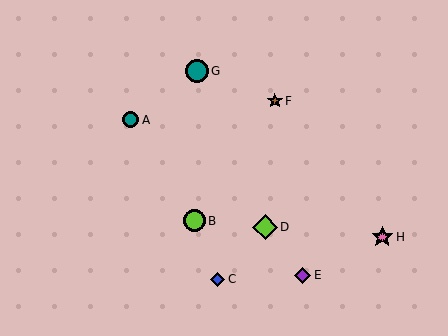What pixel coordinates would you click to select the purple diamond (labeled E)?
Click at (303, 275) to select the purple diamond E.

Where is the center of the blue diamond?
The center of the blue diamond is at (218, 279).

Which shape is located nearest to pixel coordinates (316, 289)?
The purple diamond (labeled E) at (303, 275) is nearest to that location.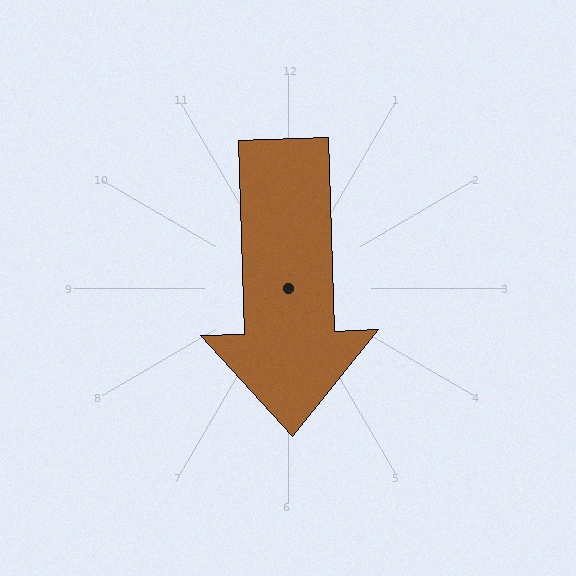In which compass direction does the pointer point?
South.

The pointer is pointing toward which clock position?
Roughly 6 o'clock.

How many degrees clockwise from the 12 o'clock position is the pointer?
Approximately 178 degrees.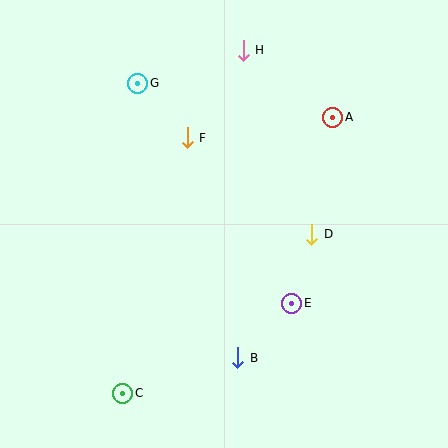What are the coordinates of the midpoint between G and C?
The midpoint between G and C is at (130, 238).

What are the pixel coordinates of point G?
Point G is at (138, 83).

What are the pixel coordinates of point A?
Point A is at (333, 117).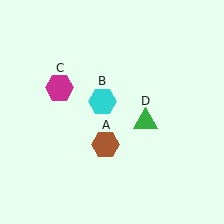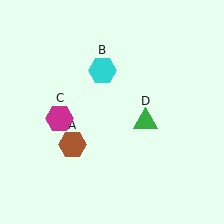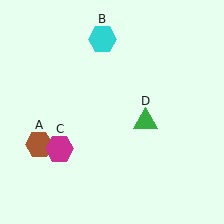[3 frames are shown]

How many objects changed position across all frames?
3 objects changed position: brown hexagon (object A), cyan hexagon (object B), magenta hexagon (object C).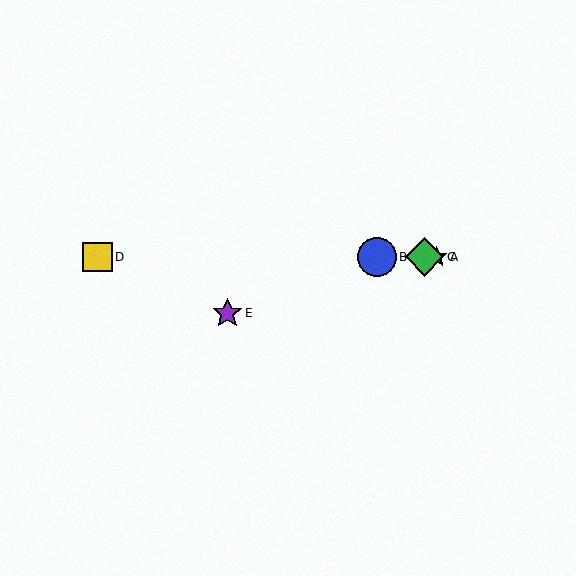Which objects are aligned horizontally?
Objects A, B, C, D are aligned horizontally.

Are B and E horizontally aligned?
No, B is at y≈257 and E is at y≈313.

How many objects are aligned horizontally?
4 objects (A, B, C, D) are aligned horizontally.